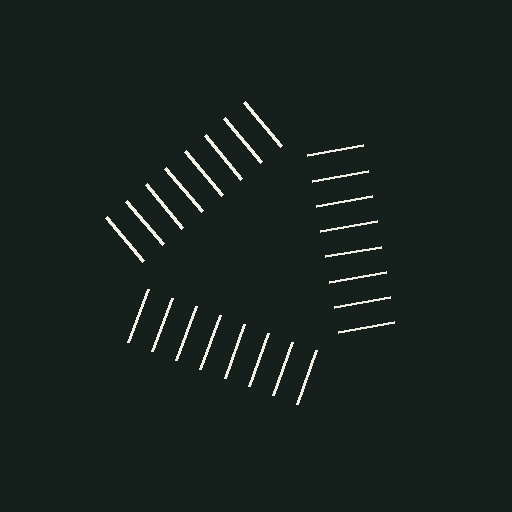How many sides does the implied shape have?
3 sides — the line-ends trace a triangle.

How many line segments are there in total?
24 — 8 along each of the 3 edges.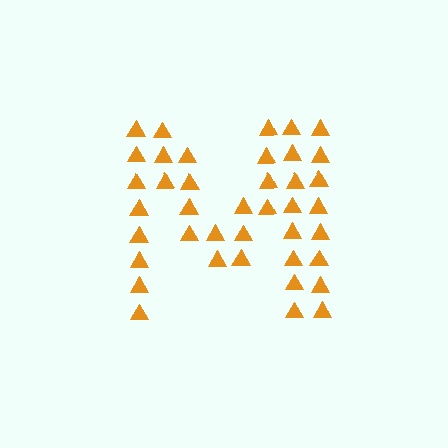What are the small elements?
The small elements are triangles.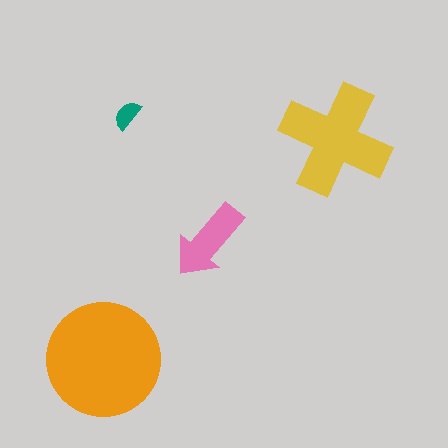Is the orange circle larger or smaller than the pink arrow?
Larger.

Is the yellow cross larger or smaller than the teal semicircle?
Larger.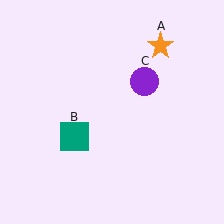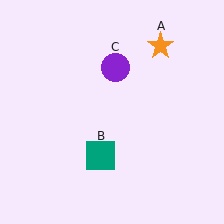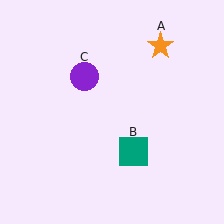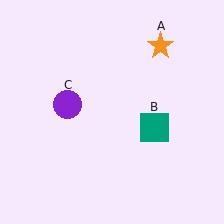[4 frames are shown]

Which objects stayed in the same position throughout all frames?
Orange star (object A) remained stationary.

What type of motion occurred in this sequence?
The teal square (object B), purple circle (object C) rotated counterclockwise around the center of the scene.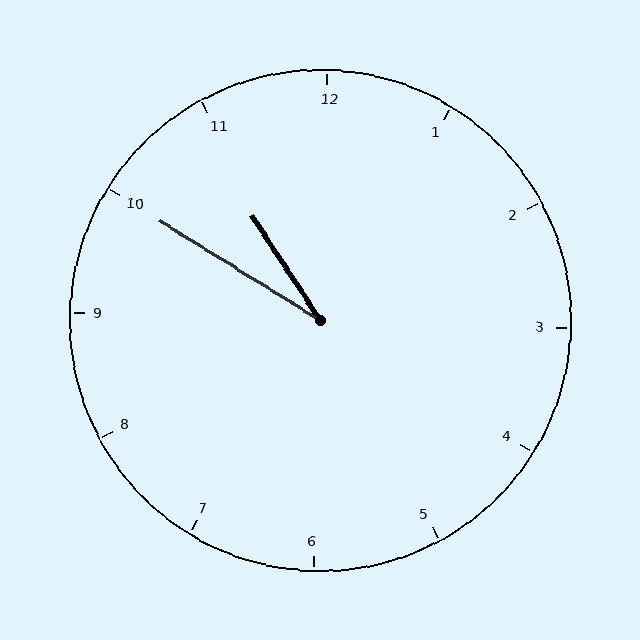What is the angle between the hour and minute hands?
Approximately 25 degrees.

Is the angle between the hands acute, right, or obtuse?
It is acute.